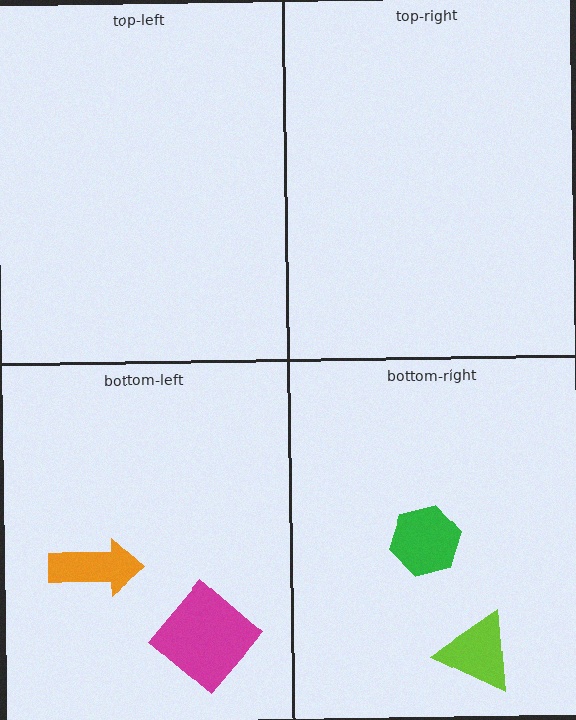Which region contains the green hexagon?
The bottom-right region.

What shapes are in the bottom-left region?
The orange arrow, the magenta diamond.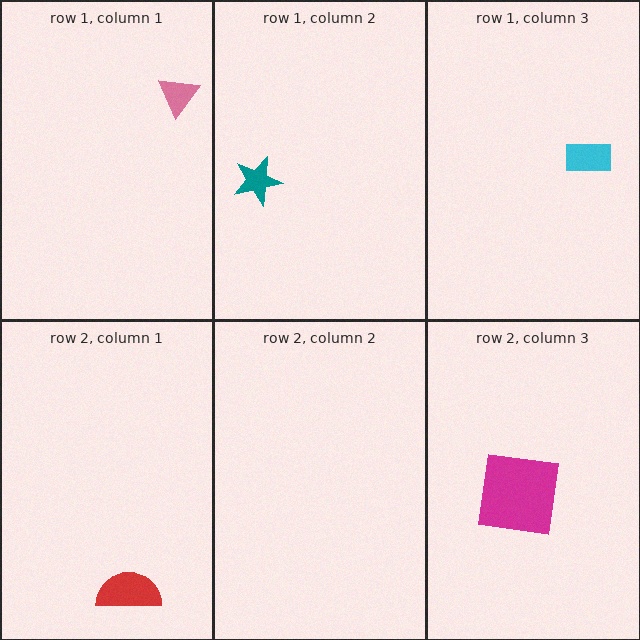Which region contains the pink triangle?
The row 1, column 1 region.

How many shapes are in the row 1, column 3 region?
1.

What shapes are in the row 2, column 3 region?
The magenta square.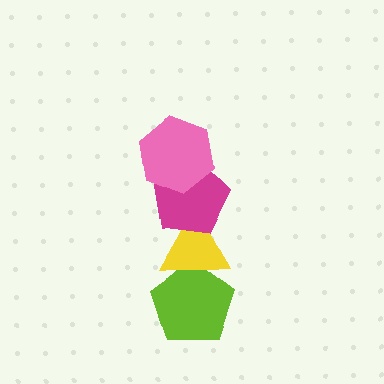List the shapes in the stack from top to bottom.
From top to bottom: the pink hexagon, the magenta pentagon, the yellow triangle, the lime pentagon.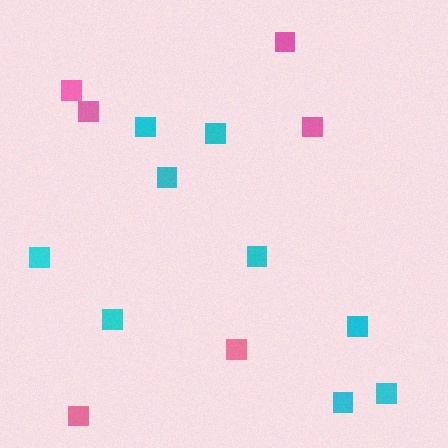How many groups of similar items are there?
There are 2 groups: one group of cyan squares (9) and one group of pink squares (6).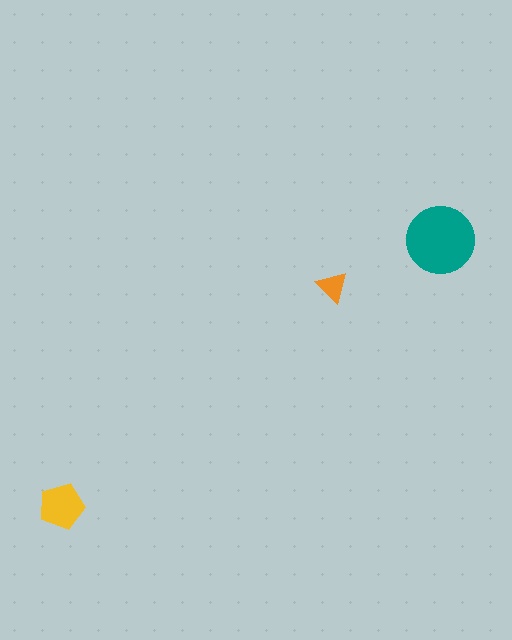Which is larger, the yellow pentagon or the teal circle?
The teal circle.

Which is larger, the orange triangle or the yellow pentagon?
The yellow pentagon.